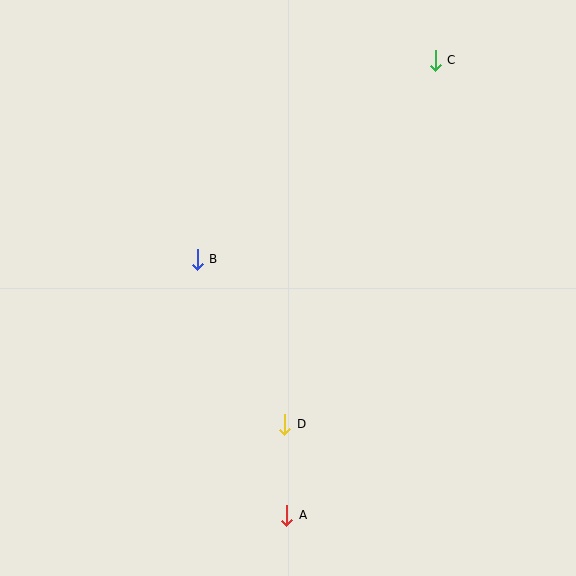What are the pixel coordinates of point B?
Point B is at (197, 259).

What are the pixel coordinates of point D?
Point D is at (285, 424).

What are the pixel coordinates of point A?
Point A is at (287, 515).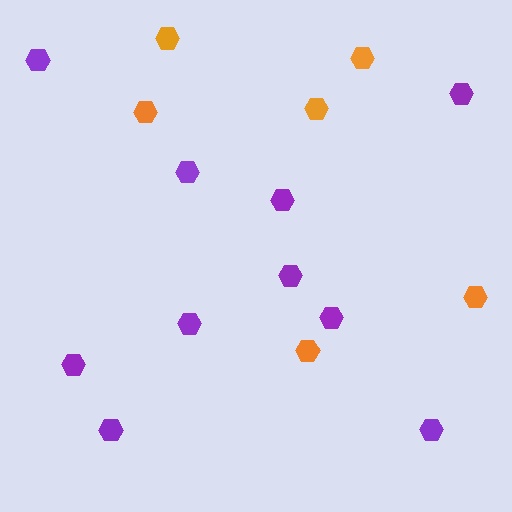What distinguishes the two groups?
There are 2 groups: one group of orange hexagons (6) and one group of purple hexagons (10).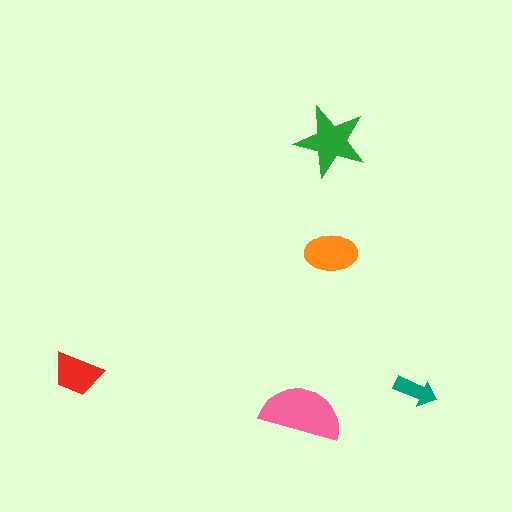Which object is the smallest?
The teal arrow.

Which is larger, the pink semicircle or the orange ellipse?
The pink semicircle.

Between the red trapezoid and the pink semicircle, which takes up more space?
The pink semicircle.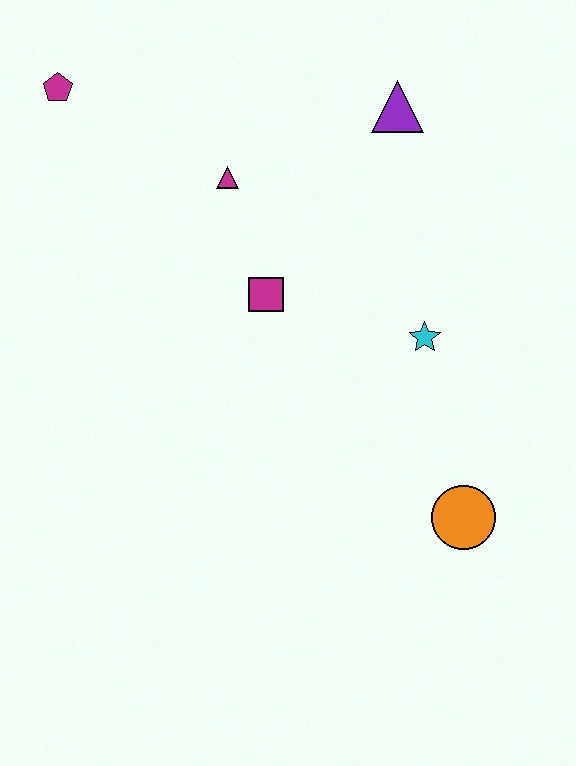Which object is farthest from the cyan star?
The magenta pentagon is farthest from the cyan star.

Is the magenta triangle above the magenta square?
Yes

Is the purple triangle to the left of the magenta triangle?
No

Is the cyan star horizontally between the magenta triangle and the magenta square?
No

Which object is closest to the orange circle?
The cyan star is closest to the orange circle.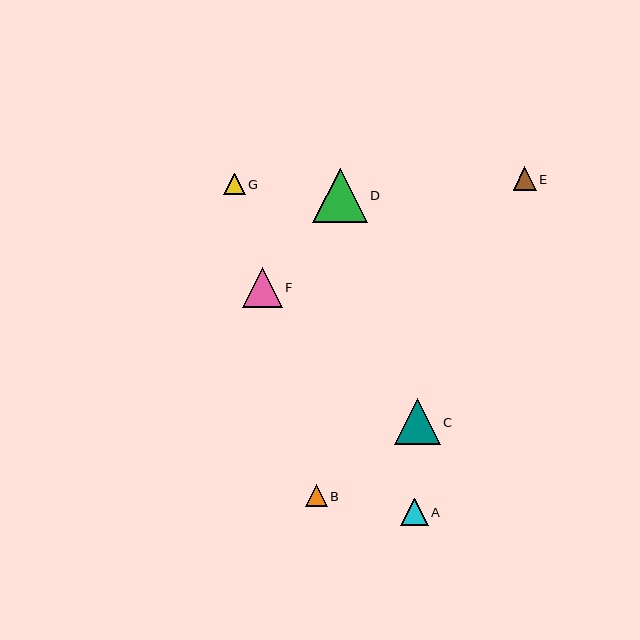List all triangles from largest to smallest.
From largest to smallest: D, C, F, A, E, B, G.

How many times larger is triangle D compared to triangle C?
Triangle D is approximately 1.2 times the size of triangle C.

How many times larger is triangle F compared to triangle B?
Triangle F is approximately 1.8 times the size of triangle B.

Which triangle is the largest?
Triangle D is the largest with a size of approximately 55 pixels.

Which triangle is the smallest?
Triangle G is the smallest with a size of approximately 22 pixels.